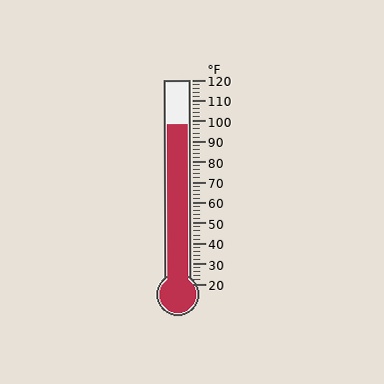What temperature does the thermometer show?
The thermometer shows approximately 98°F.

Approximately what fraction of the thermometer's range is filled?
The thermometer is filled to approximately 80% of its range.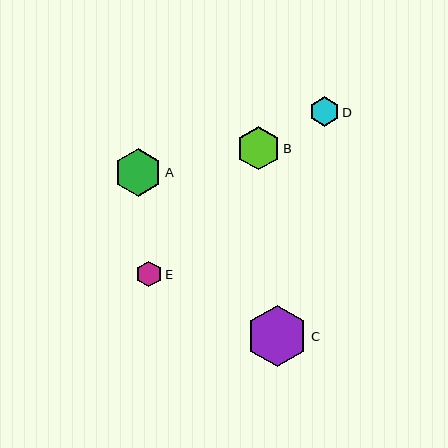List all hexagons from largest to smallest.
From largest to smallest: C, A, B, D, E.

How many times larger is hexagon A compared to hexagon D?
Hexagon A is approximately 1.6 times the size of hexagon D.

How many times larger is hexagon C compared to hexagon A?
Hexagon C is approximately 1.3 times the size of hexagon A.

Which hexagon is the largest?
Hexagon C is the largest with a size of approximately 61 pixels.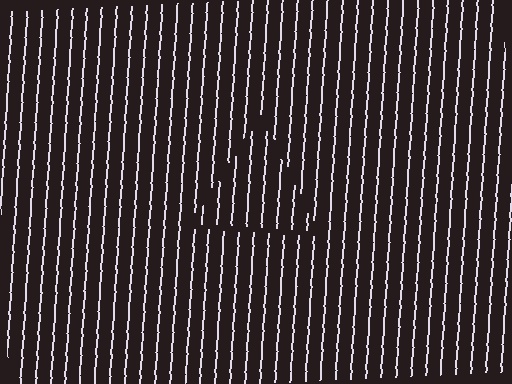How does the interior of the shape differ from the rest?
The interior of the shape contains the same grating, shifted by half a period — the contour is defined by the phase discontinuity where line-ends from the inner and outer gratings abut.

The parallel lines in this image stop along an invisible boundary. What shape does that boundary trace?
An illusory triangle. The interior of the shape contains the same grating, shifted by half a period — the contour is defined by the phase discontinuity where line-ends from the inner and outer gratings abut.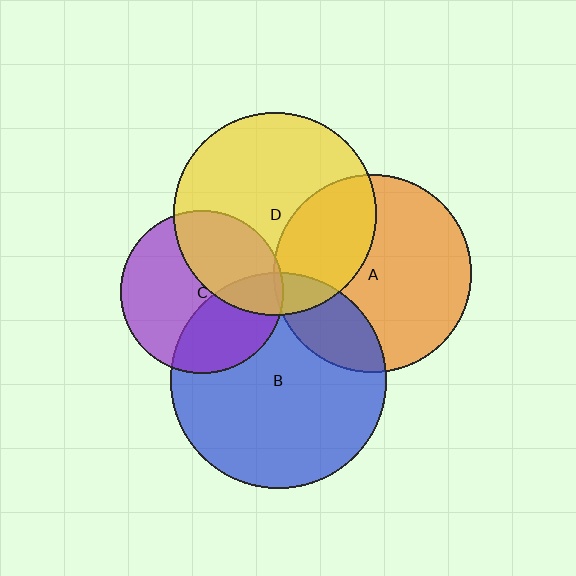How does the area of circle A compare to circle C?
Approximately 1.5 times.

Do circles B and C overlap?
Yes.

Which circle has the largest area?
Circle B (blue).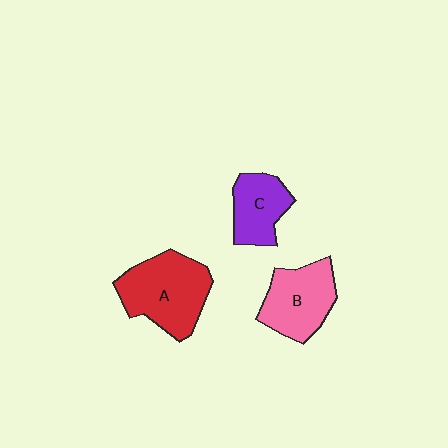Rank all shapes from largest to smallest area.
From largest to smallest: A (red), B (pink), C (purple).